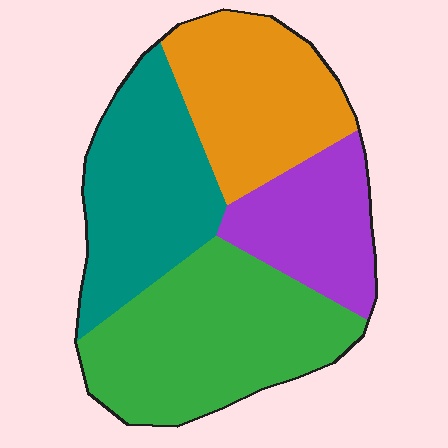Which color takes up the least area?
Purple, at roughly 15%.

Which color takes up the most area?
Green, at roughly 35%.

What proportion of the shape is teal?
Teal takes up between a sixth and a third of the shape.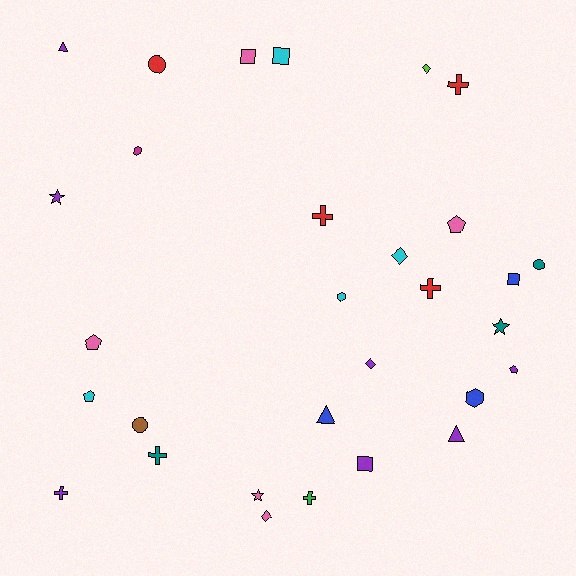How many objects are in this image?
There are 30 objects.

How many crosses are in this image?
There are 6 crosses.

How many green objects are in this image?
There is 1 green object.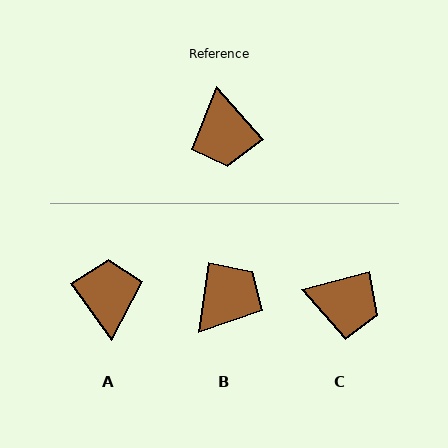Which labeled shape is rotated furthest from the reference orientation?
A, about 173 degrees away.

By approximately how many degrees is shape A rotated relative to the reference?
Approximately 173 degrees counter-clockwise.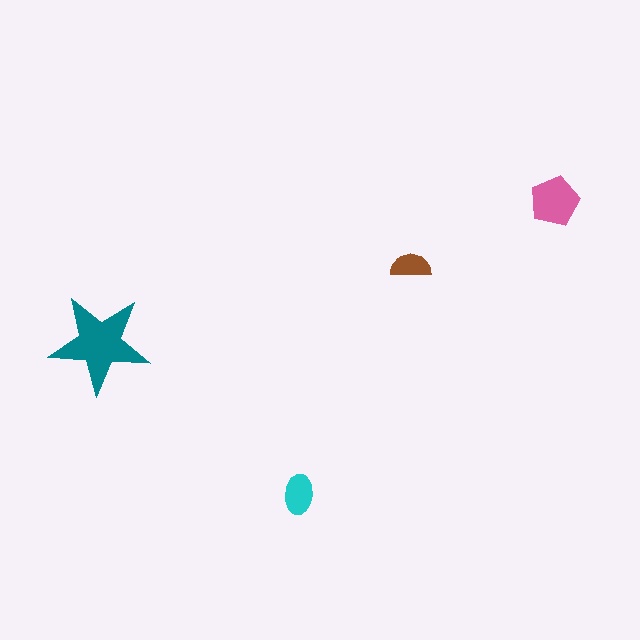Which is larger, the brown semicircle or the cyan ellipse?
The cyan ellipse.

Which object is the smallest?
The brown semicircle.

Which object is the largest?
The teal star.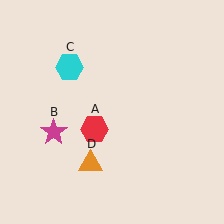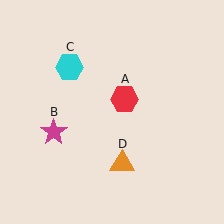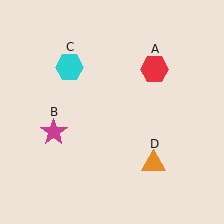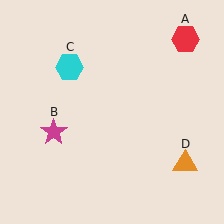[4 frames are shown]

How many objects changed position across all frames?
2 objects changed position: red hexagon (object A), orange triangle (object D).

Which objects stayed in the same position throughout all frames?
Magenta star (object B) and cyan hexagon (object C) remained stationary.